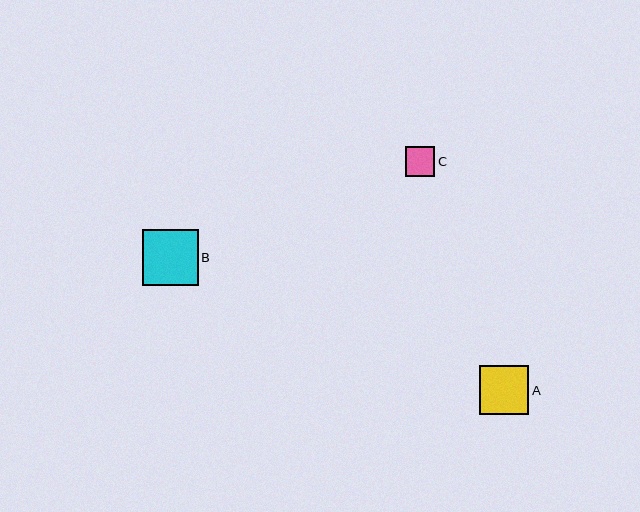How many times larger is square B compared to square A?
Square B is approximately 1.1 times the size of square A.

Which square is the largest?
Square B is the largest with a size of approximately 56 pixels.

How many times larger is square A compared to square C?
Square A is approximately 1.7 times the size of square C.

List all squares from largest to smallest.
From largest to smallest: B, A, C.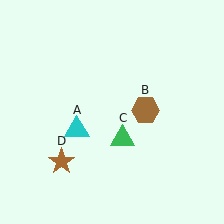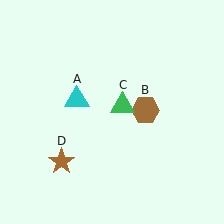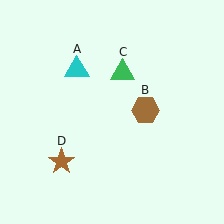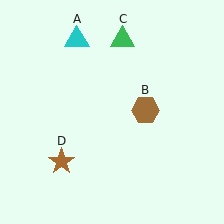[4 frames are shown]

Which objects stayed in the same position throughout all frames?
Brown hexagon (object B) and brown star (object D) remained stationary.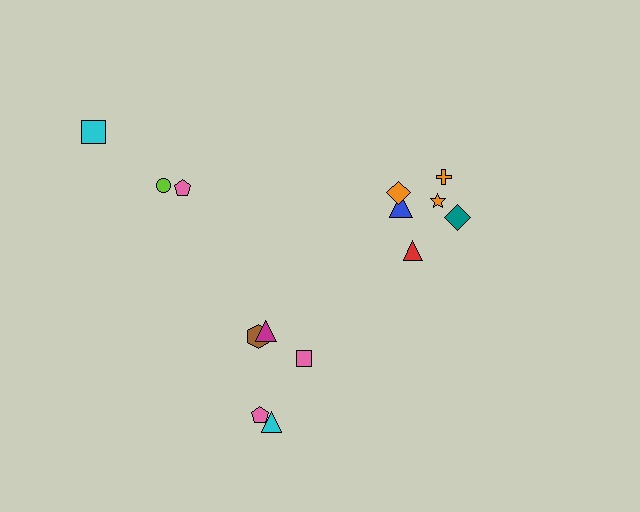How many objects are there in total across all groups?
There are 14 objects.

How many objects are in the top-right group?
There are 6 objects.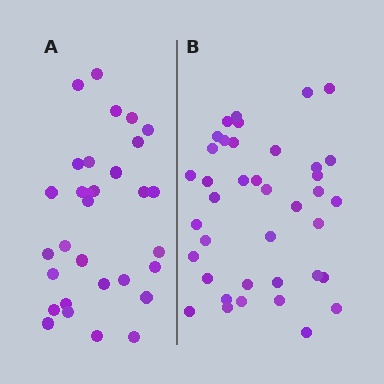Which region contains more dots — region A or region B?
Region B (the right region) has more dots.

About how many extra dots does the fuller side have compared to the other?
Region B has roughly 8 or so more dots than region A.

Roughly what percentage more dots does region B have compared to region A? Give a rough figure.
About 25% more.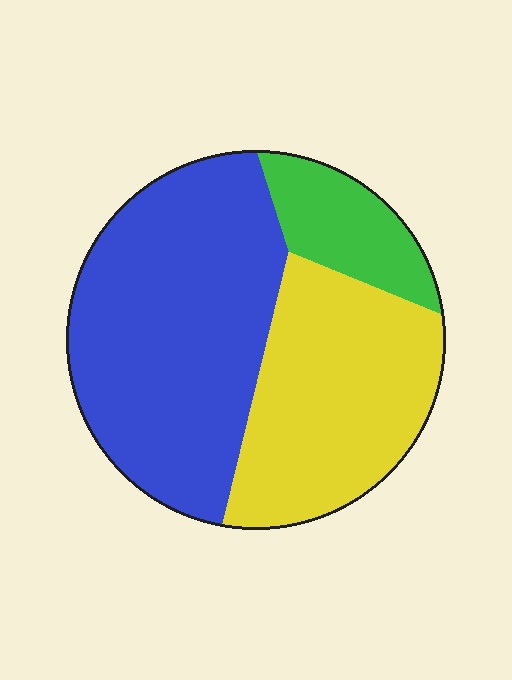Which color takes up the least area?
Green, at roughly 15%.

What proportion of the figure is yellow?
Yellow covers roughly 35% of the figure.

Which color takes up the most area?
Blue, at roughly 50%.